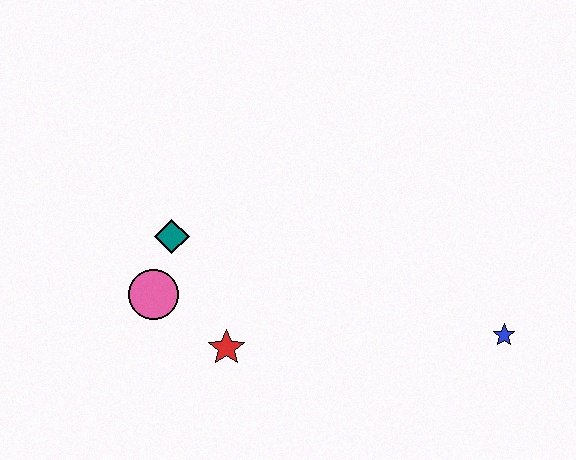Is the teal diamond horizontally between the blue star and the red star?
No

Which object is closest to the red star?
The pink circle is closest to the red star.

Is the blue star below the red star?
No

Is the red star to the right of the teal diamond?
Yes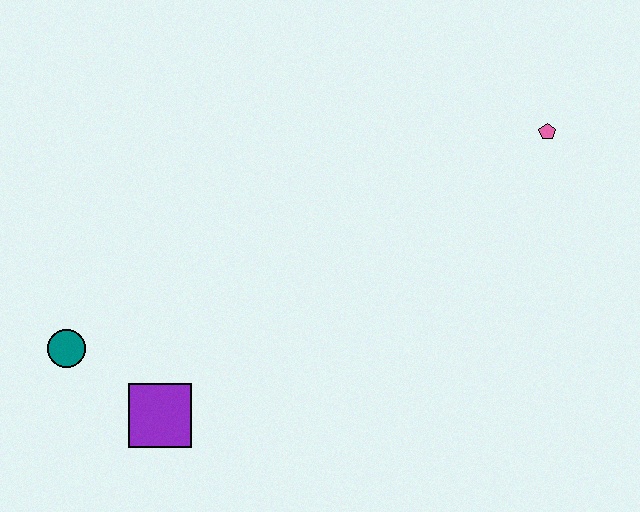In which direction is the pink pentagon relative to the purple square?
The pink pentagon is to the right of the purple square.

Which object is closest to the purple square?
The teal circle is closest to the purple square.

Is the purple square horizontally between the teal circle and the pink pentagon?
Yes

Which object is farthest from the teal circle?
The pink pentagon is farthest from the teal circle.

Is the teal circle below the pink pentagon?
Yes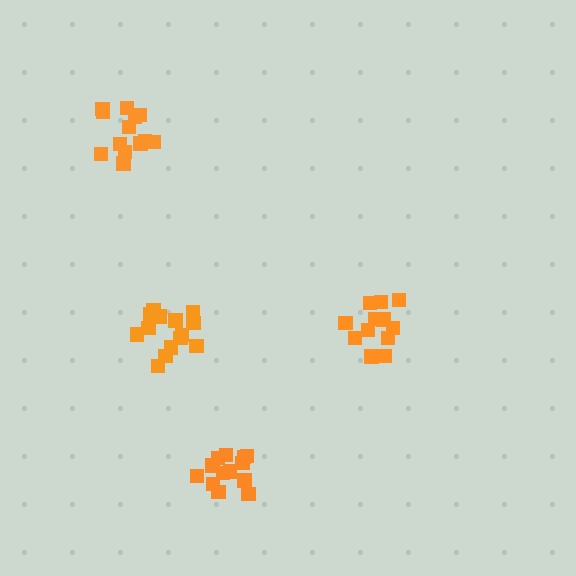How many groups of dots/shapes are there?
There are 4 groups.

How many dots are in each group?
Group 1: 13 dots, Group 2: 14 dots, Group 3: 13 dots, Group 4: 12 dots (52 total).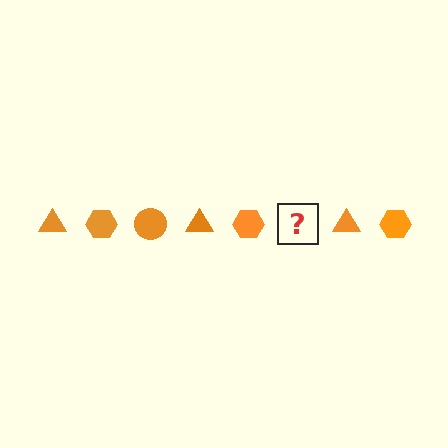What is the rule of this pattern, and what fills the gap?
The rule is that the pattern cycles through triangle, hexagon, circle shapes in orange. The gap should be filled with an orange circle.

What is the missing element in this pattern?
The missing element is an orange circle.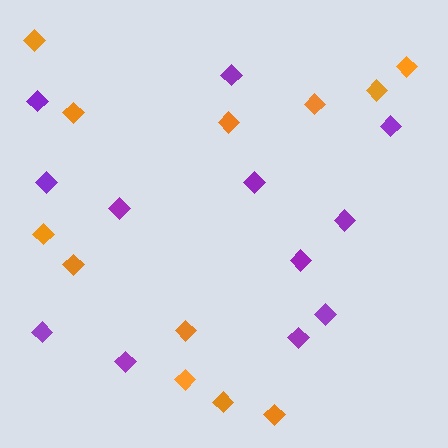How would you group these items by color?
There are 2 groups: one group of purple diamonds (12) and one group of orange diamonds (12).